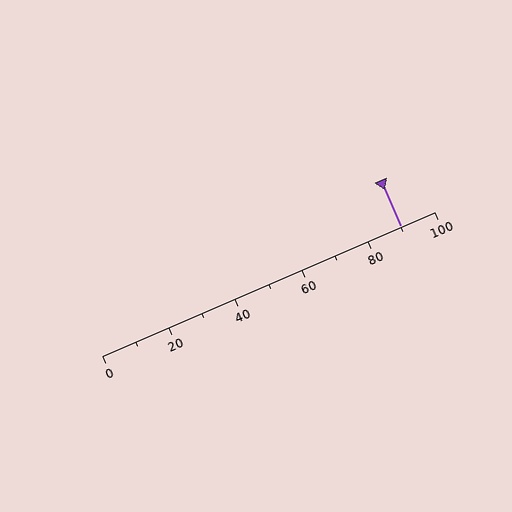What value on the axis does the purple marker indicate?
The marker indicates approximately 90.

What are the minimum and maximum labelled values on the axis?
The axis runs from 0 to 100.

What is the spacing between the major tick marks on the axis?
The major ticks are spaced 20 apart.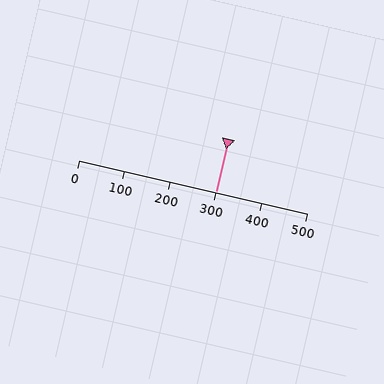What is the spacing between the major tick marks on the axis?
The major ticks are spaced 100 apart.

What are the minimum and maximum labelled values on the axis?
The axis runs from 0 to 500.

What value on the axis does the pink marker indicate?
The marker indicates approximately 300.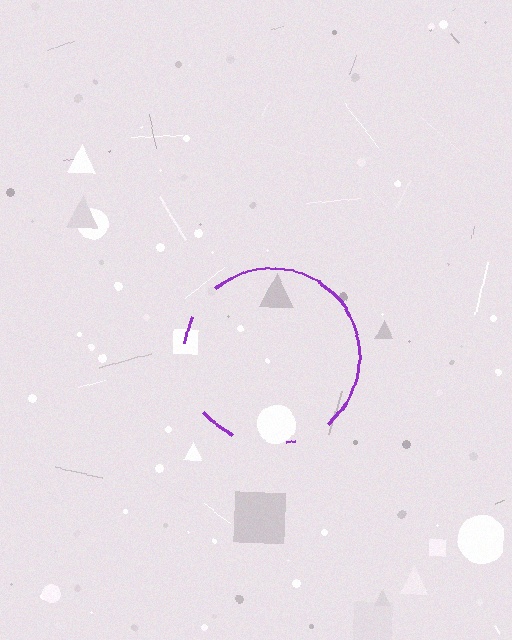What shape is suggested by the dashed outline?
The dashed outline suggests a circle.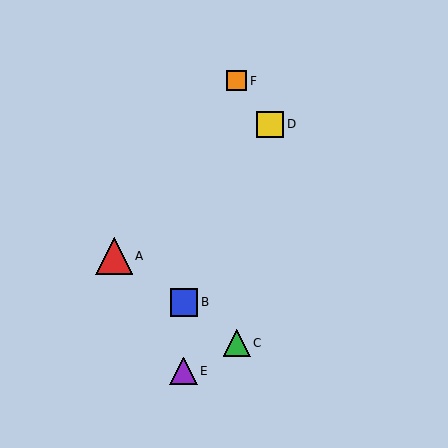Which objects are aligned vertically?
Objects C, F are aligned vertically.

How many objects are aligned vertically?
2 objects (C, F) are aligned vertically.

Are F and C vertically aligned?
Yes, both are at x≈237.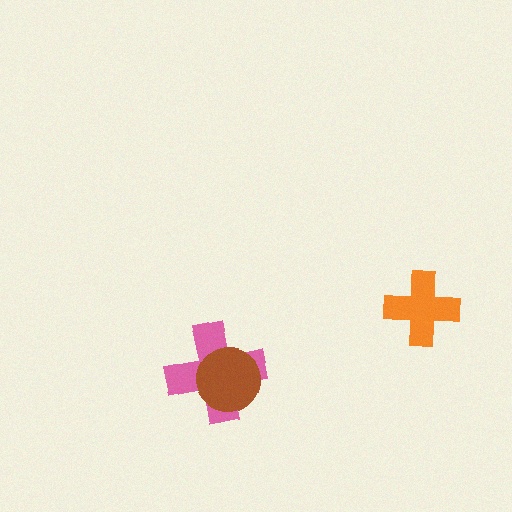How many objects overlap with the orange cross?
0 objects overlap with the orange cross.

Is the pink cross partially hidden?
Yes, it is partially covered by another shape.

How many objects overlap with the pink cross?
1 object overlaps with the pink cross.